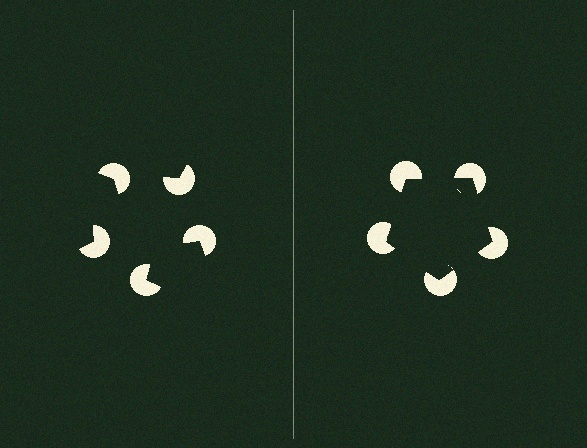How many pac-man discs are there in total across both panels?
10 — 5 on each side.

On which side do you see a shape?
An illusory pentagon appears on the right side. On the left side the wedge cuts are rotated, so no coherent shape forms.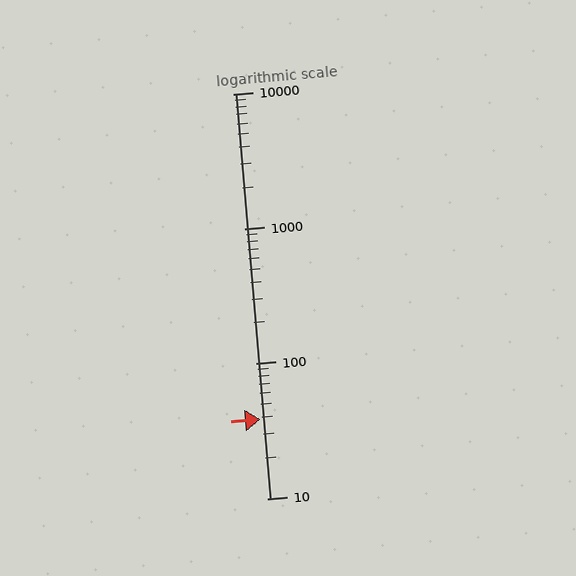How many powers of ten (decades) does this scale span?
The scale spans 3 decades, from 10 to 10000.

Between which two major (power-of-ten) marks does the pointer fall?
The pointer is between 10 and 100.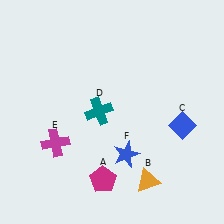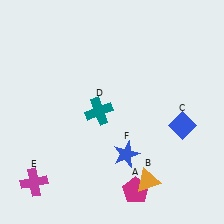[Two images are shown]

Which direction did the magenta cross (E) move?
The magenta cross (E) moved down.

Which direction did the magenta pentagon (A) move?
The magenta pentagon (A) moved right.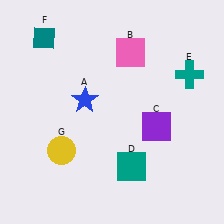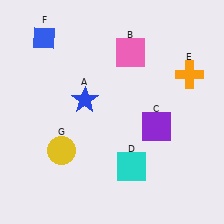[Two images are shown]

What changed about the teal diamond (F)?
In Image 1, F is teal. In Image 2, it changed to blue.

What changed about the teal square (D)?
In Image 1, D is teal. In Image 2, it changed to cyan.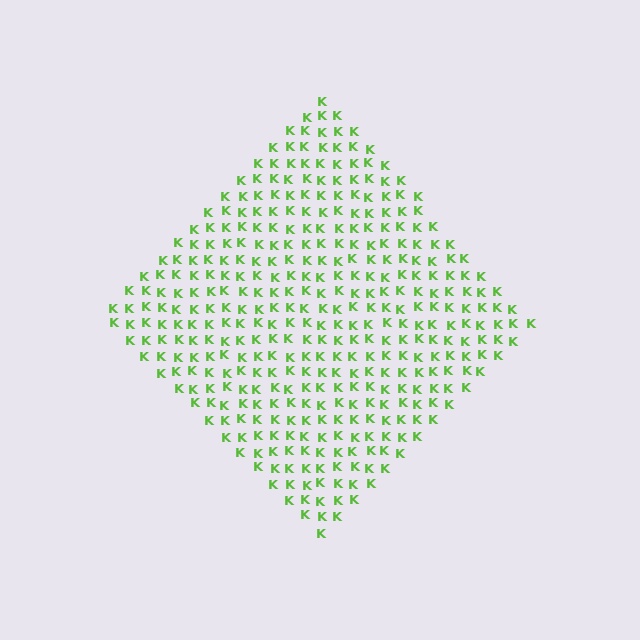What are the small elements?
The small elements are letter K's.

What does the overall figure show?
The overall figure shows a diamond.